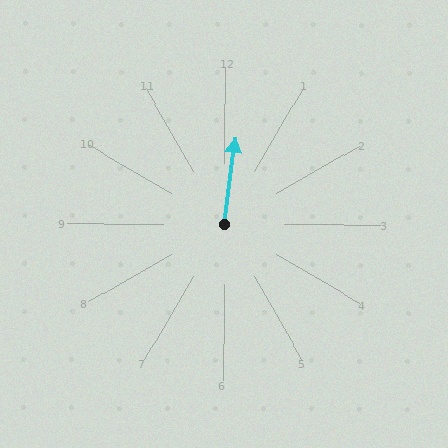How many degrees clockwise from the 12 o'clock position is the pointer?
Approximately 7 degrees.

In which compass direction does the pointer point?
North.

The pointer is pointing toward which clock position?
Roughly 12 o'clock.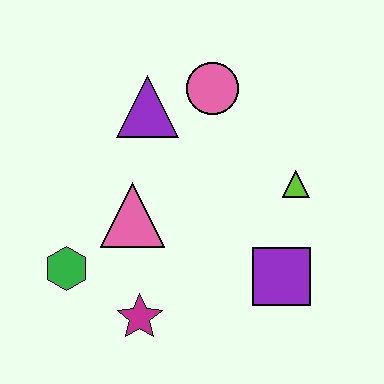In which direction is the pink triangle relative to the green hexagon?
The pink triangle is to the right of the green hexagon.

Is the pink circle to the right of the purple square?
No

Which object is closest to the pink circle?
The purple triangle is closest to the pink circle.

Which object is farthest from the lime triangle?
The green hexagon is farthest from the lime triangle.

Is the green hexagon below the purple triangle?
Yes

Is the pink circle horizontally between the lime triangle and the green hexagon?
Yes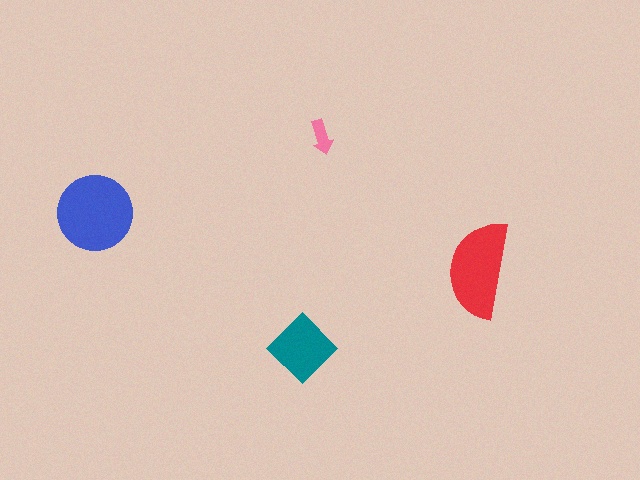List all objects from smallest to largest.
The pink arrow, the teal diamond, the red semicircle, the blue circle.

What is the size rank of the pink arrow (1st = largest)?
4th.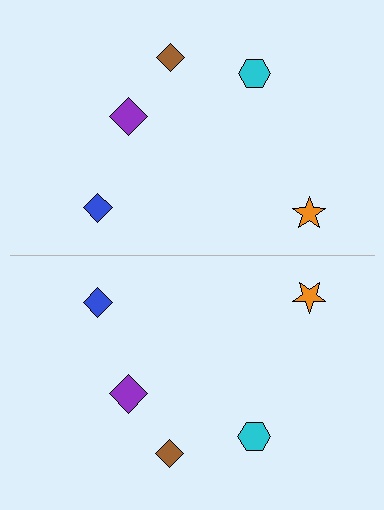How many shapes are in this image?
There are 10 shapes in this image.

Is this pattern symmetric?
Yes, this pattern has bilateral (reflection) symmetry.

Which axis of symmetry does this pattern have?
The pattern has a horizontal axis of symmetry running through the center of the image.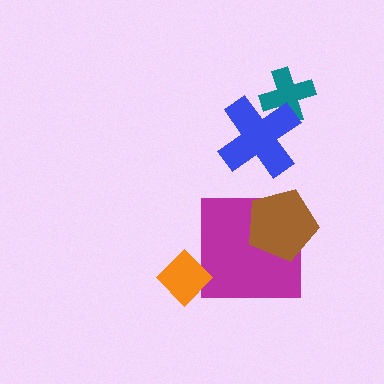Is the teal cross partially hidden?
Yes, it is partially covered by another shape.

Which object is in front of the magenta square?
The brown pentagon is in front of the magenta square.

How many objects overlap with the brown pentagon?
1 object overlaps with the brown pentagon.